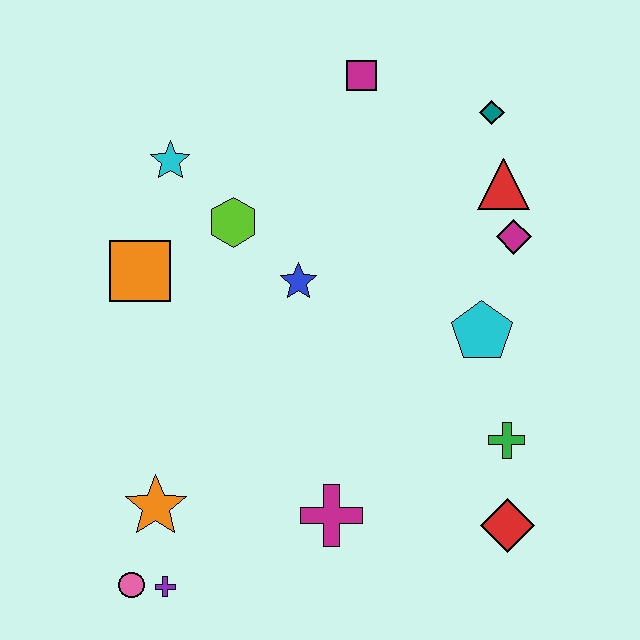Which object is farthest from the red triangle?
The pink circle is farthest from the red triangle.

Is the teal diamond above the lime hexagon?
Yes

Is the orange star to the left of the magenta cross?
Yes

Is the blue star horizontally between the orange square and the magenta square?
Yes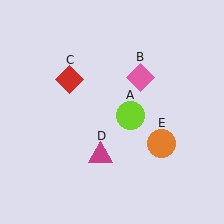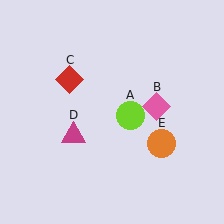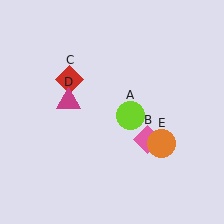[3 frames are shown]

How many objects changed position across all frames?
2 objects changed position: pink diamond (object B), magenta triangle (object D).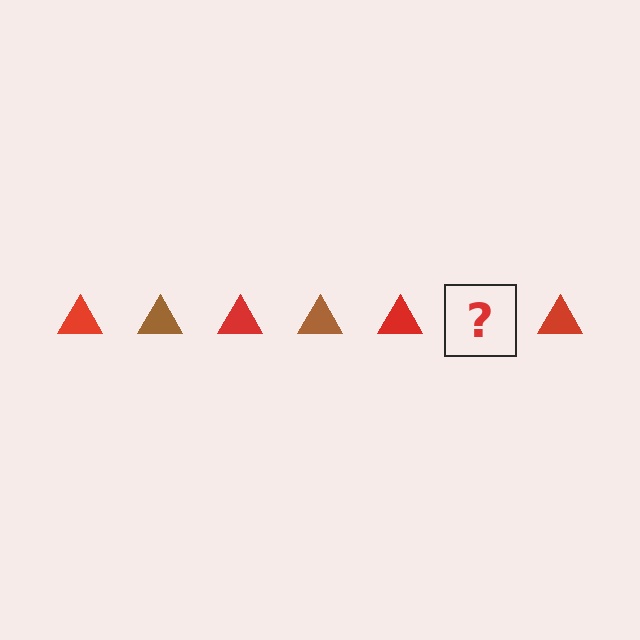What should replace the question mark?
The question mark should be replaced with a brown triangle.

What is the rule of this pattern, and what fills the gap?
The rule is that the pattern cycles through red, brown triangles. The gap should be filled with a brown triangle.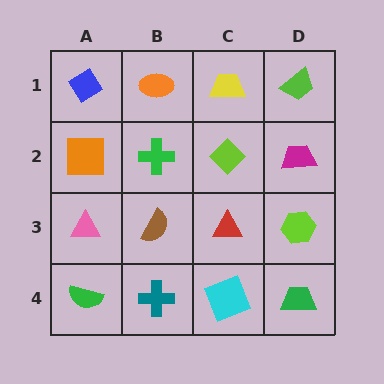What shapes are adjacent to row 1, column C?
A lime diamond (row 2, column C), an orange ellipse (row 1, column B), a lime trapezoid (row 1, column D).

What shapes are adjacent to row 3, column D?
A magenta trapezoid (row 2, column D), a green trapezoid (row 4, column D), a red triangle (row 3, column C).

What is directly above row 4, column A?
A pink triangle.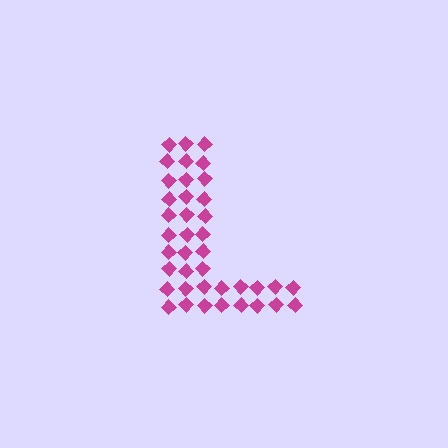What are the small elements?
The small elements are diamonds.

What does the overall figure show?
The overall figure shows the letter L.